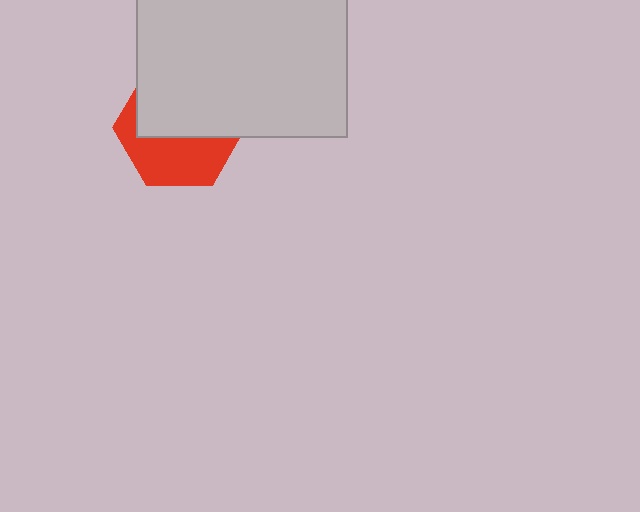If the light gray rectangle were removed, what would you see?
You would see the complete red hexagon.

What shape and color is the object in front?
The object in front is a light gray rectangle.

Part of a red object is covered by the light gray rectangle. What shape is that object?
It is a hexagon.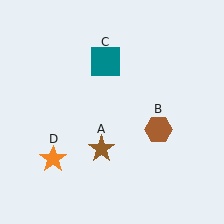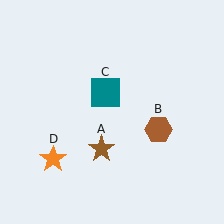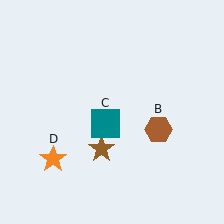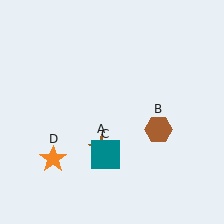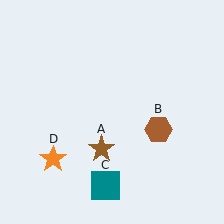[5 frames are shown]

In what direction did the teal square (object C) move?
The teal square (object C) moved down.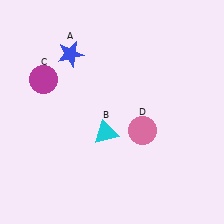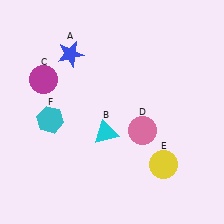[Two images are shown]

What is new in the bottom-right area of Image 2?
A yellow circle (E) was added in the bottom-right area of Image 2.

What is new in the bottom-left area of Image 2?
A cyan hexagon (F) was added in the bottom-left area of Image 2.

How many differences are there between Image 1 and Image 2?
There are 2 differences between the two images.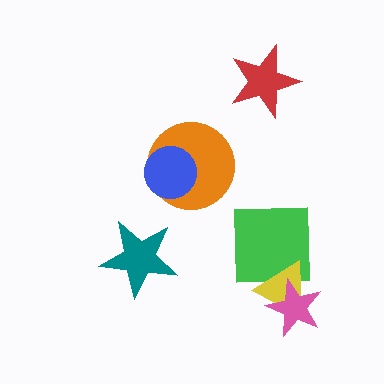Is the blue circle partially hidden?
No, no other shape covers it.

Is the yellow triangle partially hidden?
Yes, it is partially covered by another shape.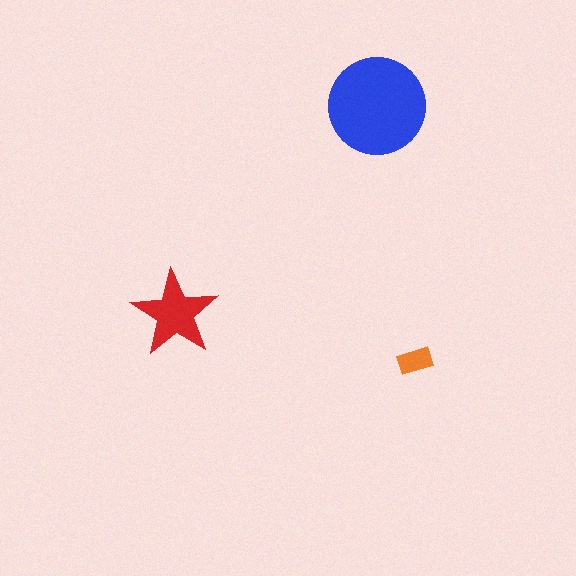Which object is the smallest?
The orange rectangle.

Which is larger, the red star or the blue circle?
The blue circle.